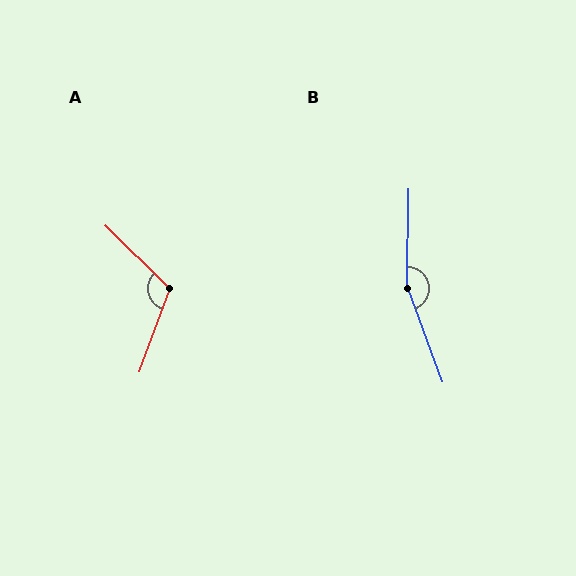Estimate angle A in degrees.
Approximately 114 degrees.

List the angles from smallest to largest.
A (114°), B (159°).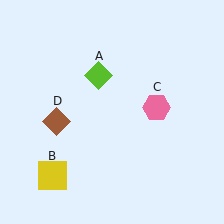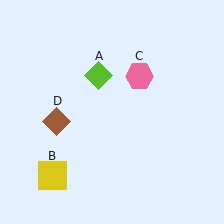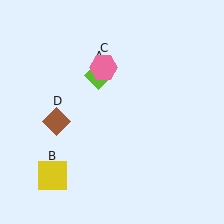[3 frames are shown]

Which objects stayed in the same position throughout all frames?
Lime diamond (object A) and yellow square (object B) and brown diamond (object D) remained stationary.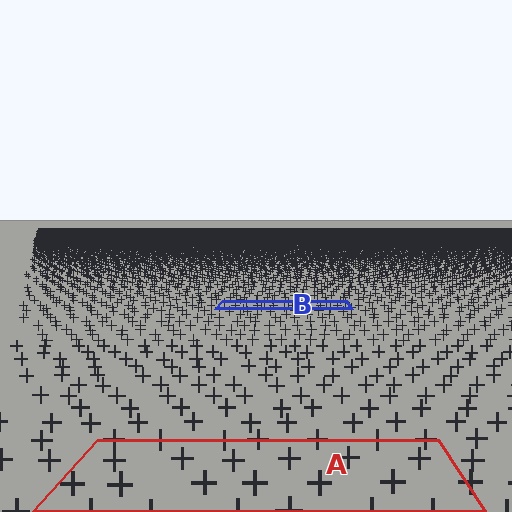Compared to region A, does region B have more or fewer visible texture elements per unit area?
Region B has more texture elements per unit area — they are packed more densely because it is farther away.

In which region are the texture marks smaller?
The texture marks are smaller in region B, because it is farther away.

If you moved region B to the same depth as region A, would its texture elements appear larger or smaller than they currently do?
They would appear larger. At a closer depth, the same texture elements are projected at a bigger on-screen size.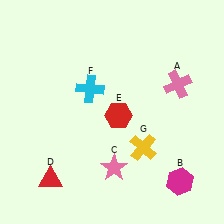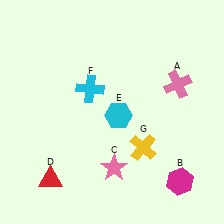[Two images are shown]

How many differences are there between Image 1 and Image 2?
There is 1 difference between the two images.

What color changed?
The hexagon (E) changed from red in Image 1 to cyan in Image 2.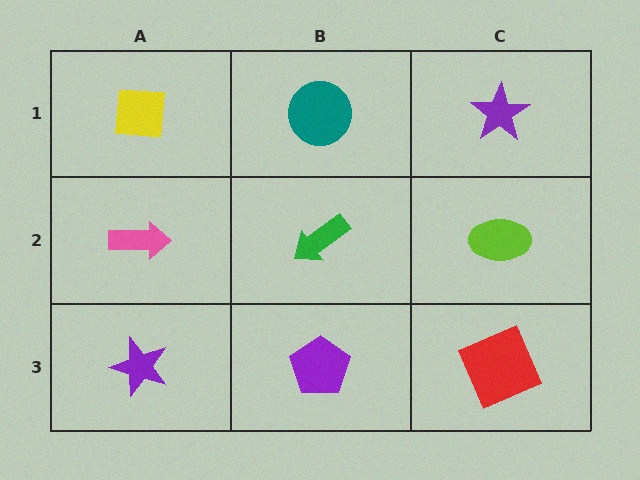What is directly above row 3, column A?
A pink arrow.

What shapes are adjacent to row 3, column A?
A pink arrow (row 2, column A), a purple pentagon (row 3, column B).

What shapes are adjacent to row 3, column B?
A green arrow (row 2, column B), a purple star (row 3, column A), a red square (row 3, column C).